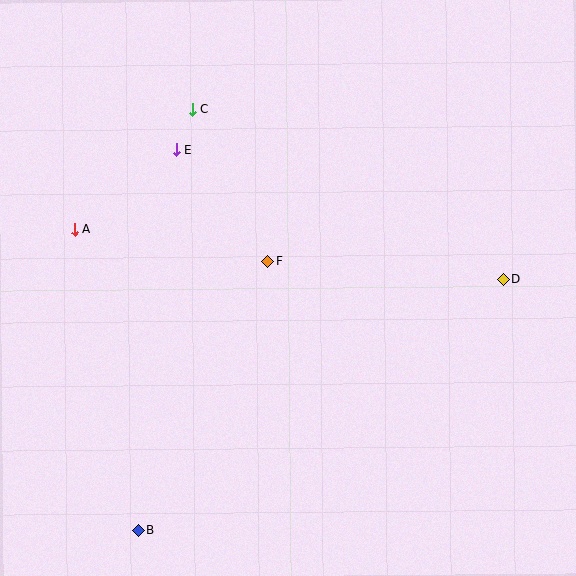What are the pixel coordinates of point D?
Point D is at (503, 279).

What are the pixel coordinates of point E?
Point E is at (176, 150).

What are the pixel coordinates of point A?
Point A is at (75, 229).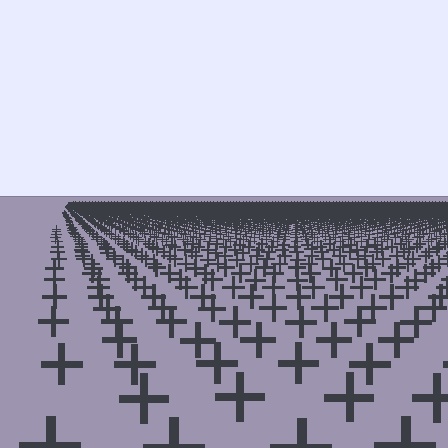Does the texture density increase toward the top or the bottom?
Density increases toward the top.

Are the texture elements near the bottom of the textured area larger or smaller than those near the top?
Larger. Near the bottom, elements are closer to the viewer and appear at a bigger on-screen size.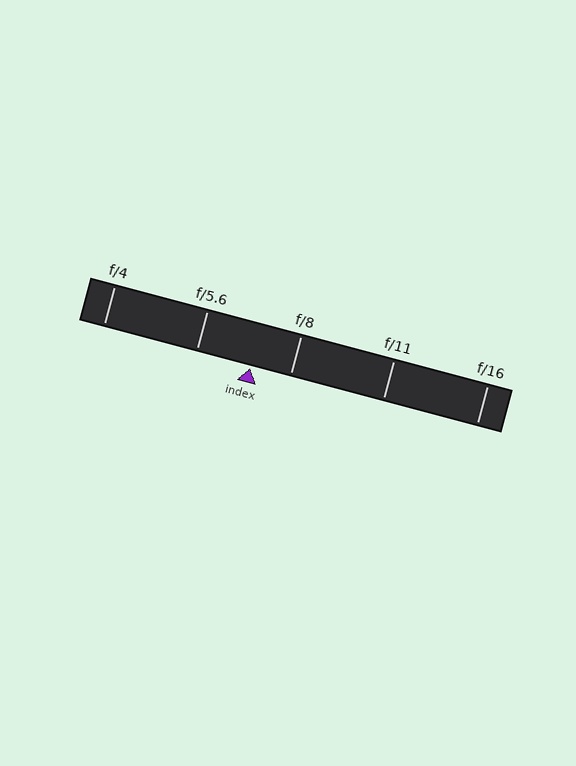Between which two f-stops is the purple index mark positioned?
The index mark is between f/5.6 and f/8.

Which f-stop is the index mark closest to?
The index mark is closest to f/8.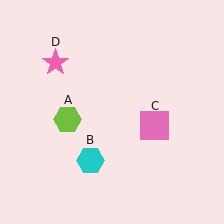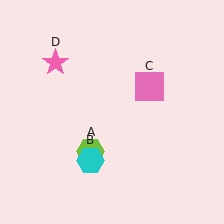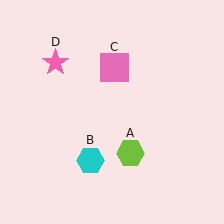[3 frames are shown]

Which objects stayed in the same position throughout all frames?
Cyan hexagon (object B) and pink star (object D) remained stationary.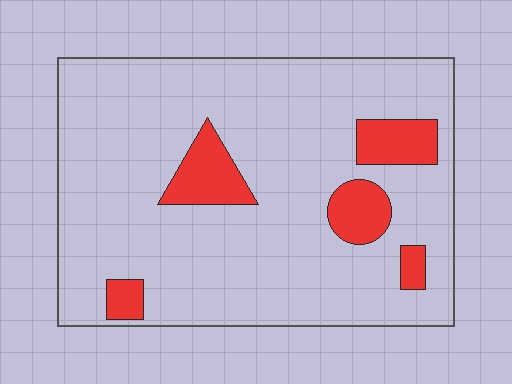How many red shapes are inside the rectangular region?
5.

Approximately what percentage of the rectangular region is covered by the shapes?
Approximately 15%.